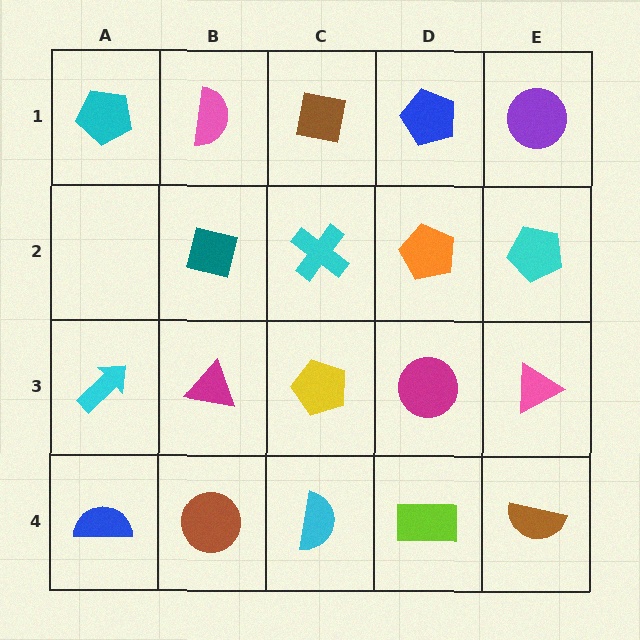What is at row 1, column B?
A pink semicircle.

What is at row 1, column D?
A blue pentagon.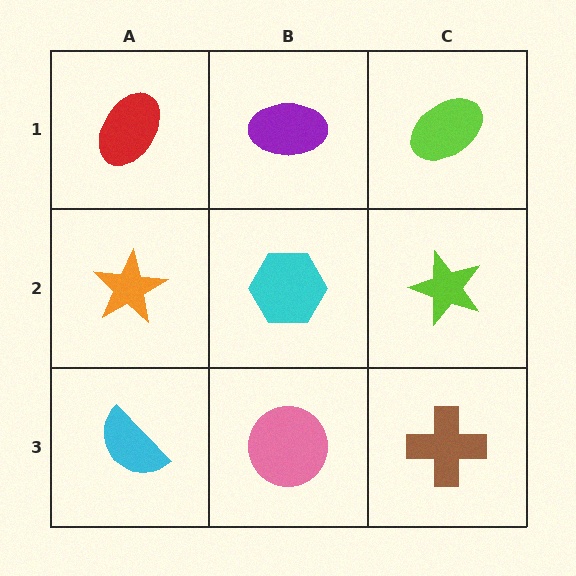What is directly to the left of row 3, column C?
A pink circle.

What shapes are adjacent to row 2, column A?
A red ellipse (row 1, column A), a cyan semicircle (row 3, column A), a cyan hexagon (row 2, column B).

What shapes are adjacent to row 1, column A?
An orange star (row 2, column A), a purple ellipse (row 1, column B).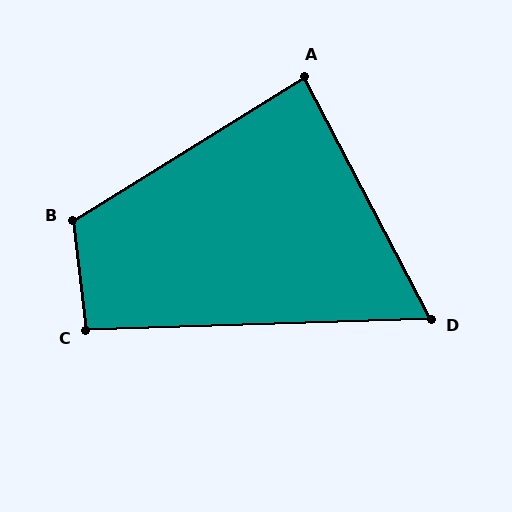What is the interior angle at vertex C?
Approximately 94 degrees (approximately right).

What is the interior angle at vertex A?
Approximately 86 degrees (approximately right).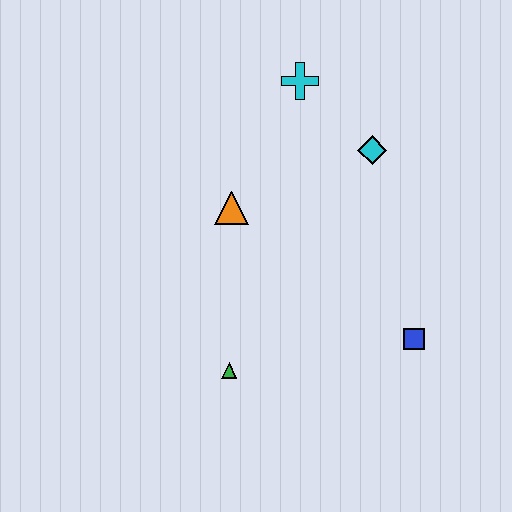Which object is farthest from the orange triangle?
The blue square is farthest from the orange triangle.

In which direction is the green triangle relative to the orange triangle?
The green triangle is below the orange triangle.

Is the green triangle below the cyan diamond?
Yes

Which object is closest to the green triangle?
The orange triangle is closest to the green triangle.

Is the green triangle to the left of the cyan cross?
Yes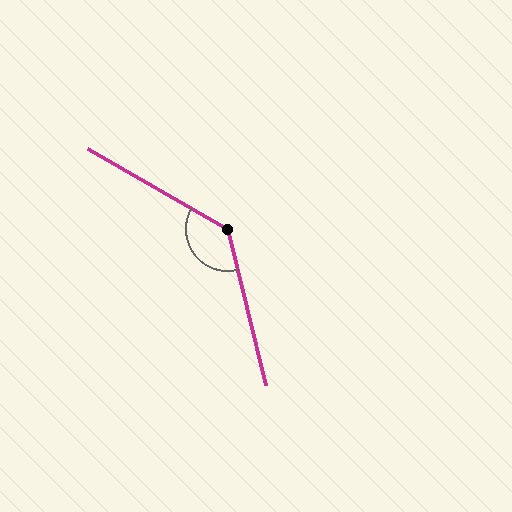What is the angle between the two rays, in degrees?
Approximately 133 degrees.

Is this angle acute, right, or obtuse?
It is obtuse.